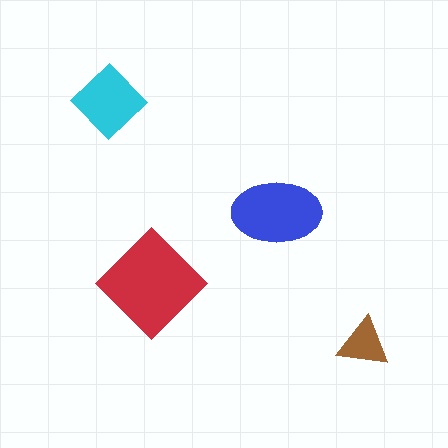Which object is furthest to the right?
The brown triangle is rightmost.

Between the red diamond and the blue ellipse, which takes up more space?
The red diamond.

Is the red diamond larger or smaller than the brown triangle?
Larger.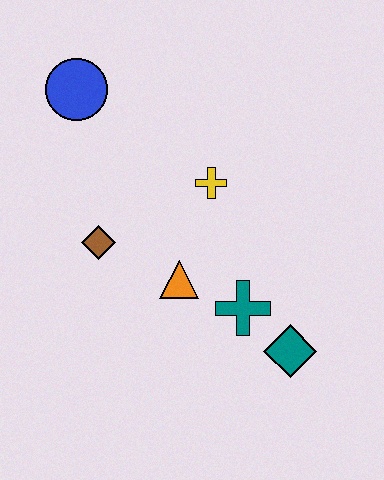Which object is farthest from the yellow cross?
The teal diamond is farthest from the yellow cross.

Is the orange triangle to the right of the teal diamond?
No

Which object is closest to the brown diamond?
The orange triangle is closest to the brown diamond.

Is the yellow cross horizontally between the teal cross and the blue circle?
Yes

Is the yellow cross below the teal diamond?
No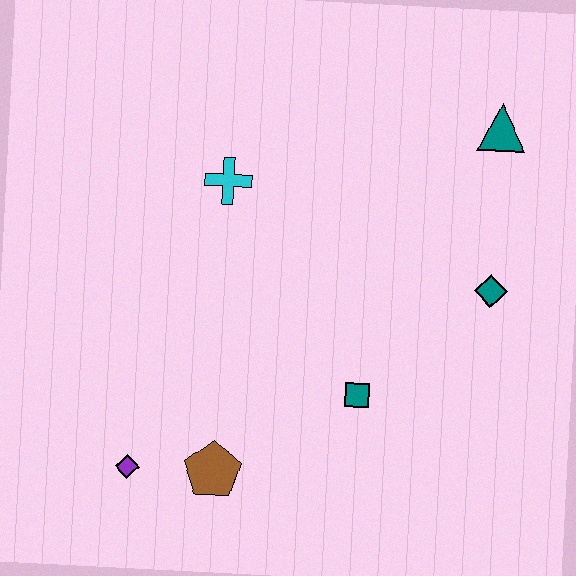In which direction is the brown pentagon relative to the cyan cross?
The brown pentagon is below the cyan cross.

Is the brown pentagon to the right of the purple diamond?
Yes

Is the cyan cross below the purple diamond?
No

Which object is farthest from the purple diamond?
The teal triangle is farthest from the purple diamond.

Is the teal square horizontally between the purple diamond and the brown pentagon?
No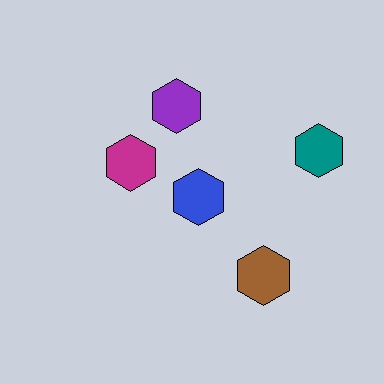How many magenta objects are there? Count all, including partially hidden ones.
There is 1 magenta object.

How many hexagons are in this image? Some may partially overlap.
There are 5 hexagons.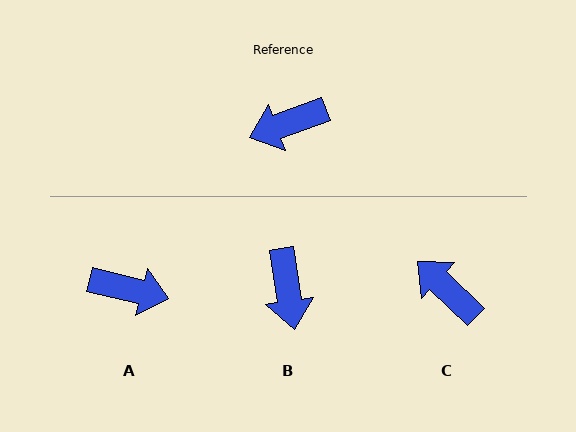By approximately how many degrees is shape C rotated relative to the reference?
Approximately 64 degrees clockwise.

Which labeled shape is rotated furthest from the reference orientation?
A, about 146 degrees away.